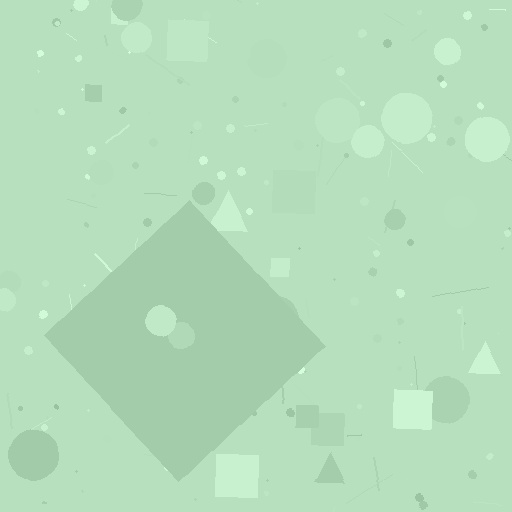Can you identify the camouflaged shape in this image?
The camouflaged shape is a diamond.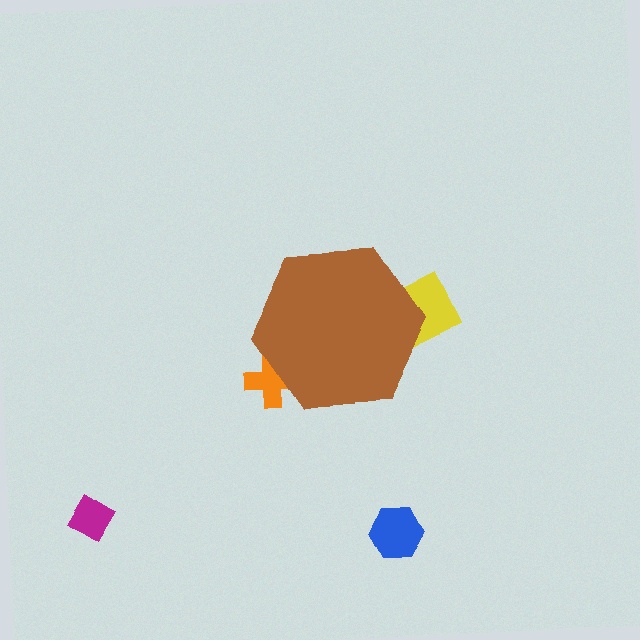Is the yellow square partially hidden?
Yes, the yellow square is partially hidden behind the brown hexagon.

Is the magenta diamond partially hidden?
No, the magenta diamond is fully visible.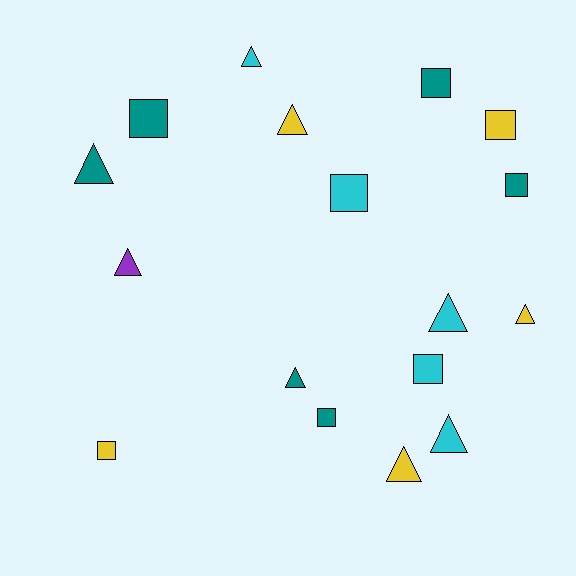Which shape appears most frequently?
Triangle, with 9 objects.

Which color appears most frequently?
Teal, with 6 objects.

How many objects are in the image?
There are 17 objects.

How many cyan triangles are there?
There are 3 cyan triangles.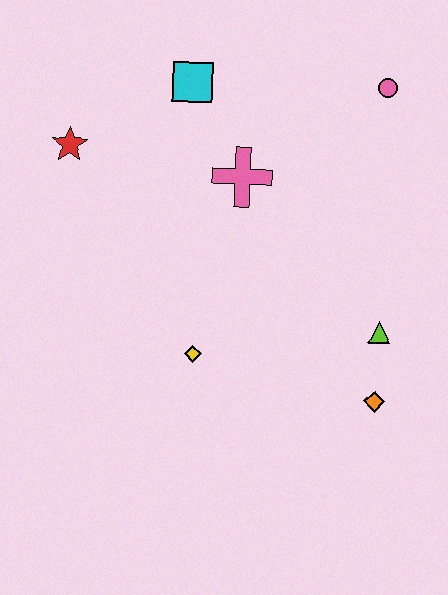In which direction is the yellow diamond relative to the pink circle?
The yellow diamond is below the pink circle.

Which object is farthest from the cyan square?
The orange diamond is farthest from the cyan square.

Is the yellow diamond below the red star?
Yes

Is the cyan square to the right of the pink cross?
No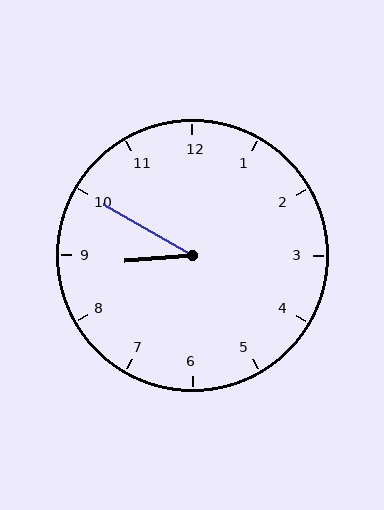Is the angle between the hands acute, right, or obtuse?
It is acute.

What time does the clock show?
8:50.